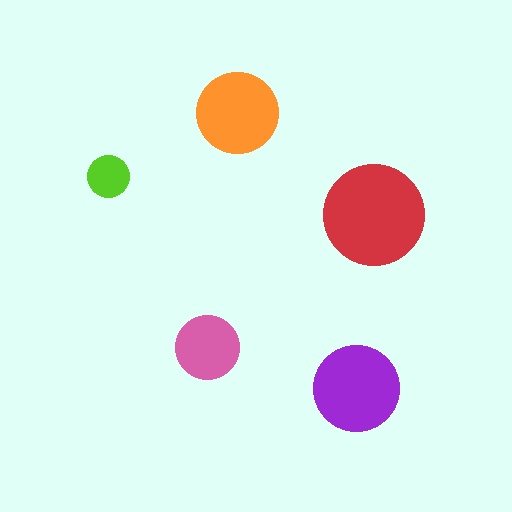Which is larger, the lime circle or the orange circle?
The orange one.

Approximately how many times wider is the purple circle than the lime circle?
About 2 times wider.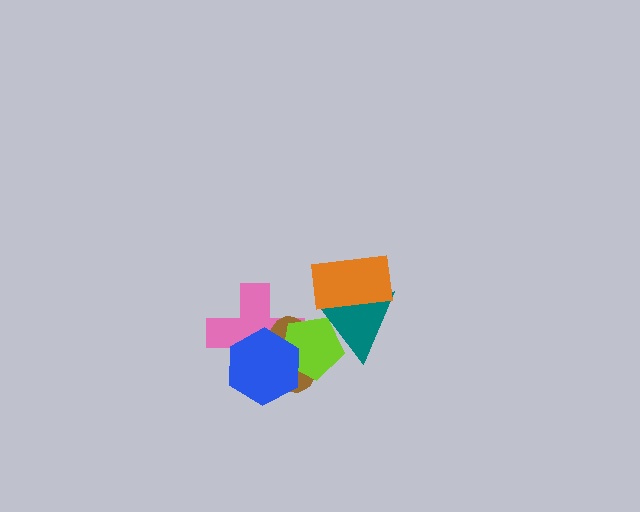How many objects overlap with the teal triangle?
3 objects overlap with the teal triangle.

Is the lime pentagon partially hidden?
Yes, it is partially covered by another shape.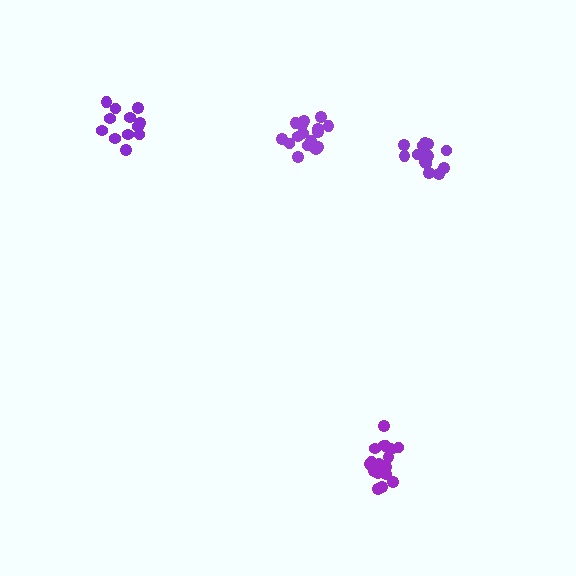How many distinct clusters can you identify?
There are 4 distinct clusters.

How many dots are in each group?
Group 1: 12 dots, Group 2: 16 dots, Group 3: 18 dots, Group 4: 15 dots (61 total).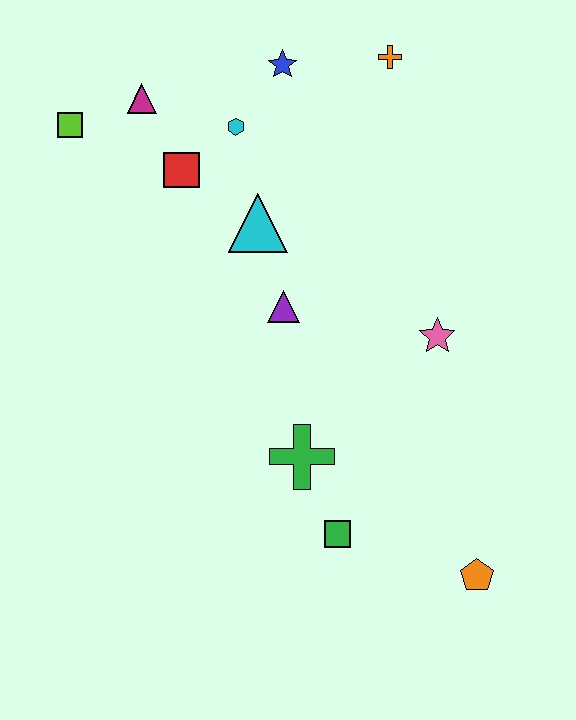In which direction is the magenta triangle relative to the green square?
The magenta triangle is above the green square.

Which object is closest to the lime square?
The magenta triangle is closest to the lime square.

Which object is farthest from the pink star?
The lime square is farthest from the pink star.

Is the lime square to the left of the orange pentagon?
Yes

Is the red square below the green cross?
No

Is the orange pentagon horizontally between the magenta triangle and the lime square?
No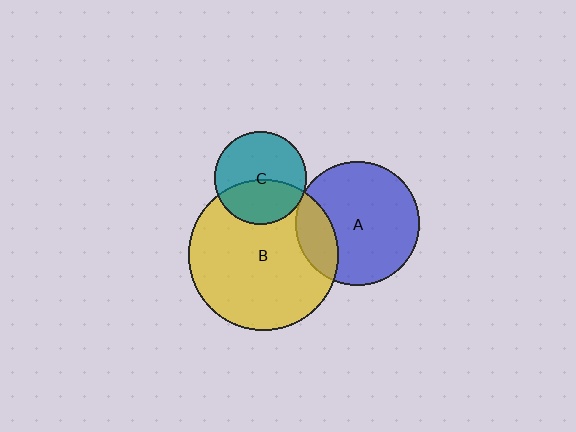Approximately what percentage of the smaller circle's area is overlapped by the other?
Approximately 40%.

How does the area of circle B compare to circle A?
Approximately 1.5 times.